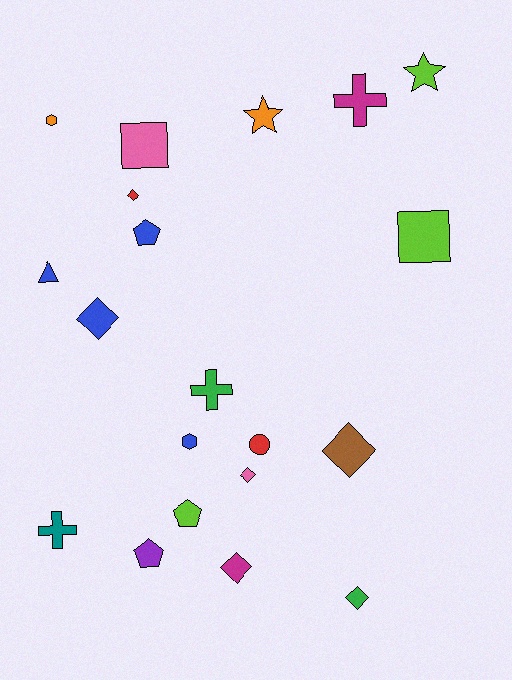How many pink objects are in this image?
There are 2 pink objects.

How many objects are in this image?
There are 20 objects.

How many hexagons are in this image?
There are 2 hexagons.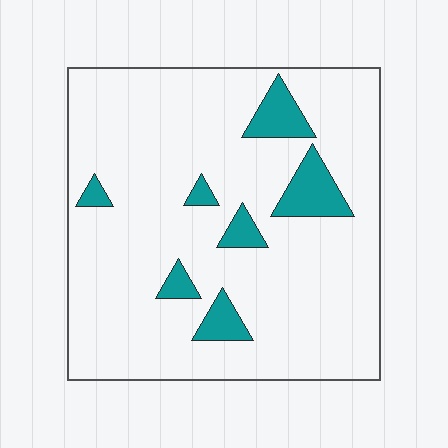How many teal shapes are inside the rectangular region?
7.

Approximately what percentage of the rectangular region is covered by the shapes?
Approximately 10%.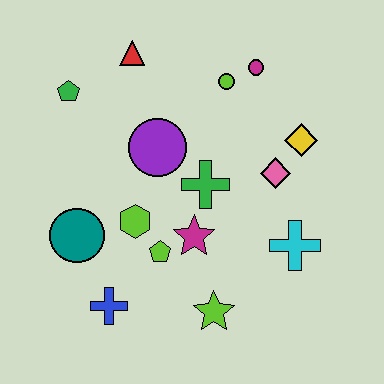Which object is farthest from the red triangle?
The lime star is farthest from the red triangle.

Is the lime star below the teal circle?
Yes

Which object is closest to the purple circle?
The green cross is closest to the purple circle.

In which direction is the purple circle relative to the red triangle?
The purple circle is below the red triangle.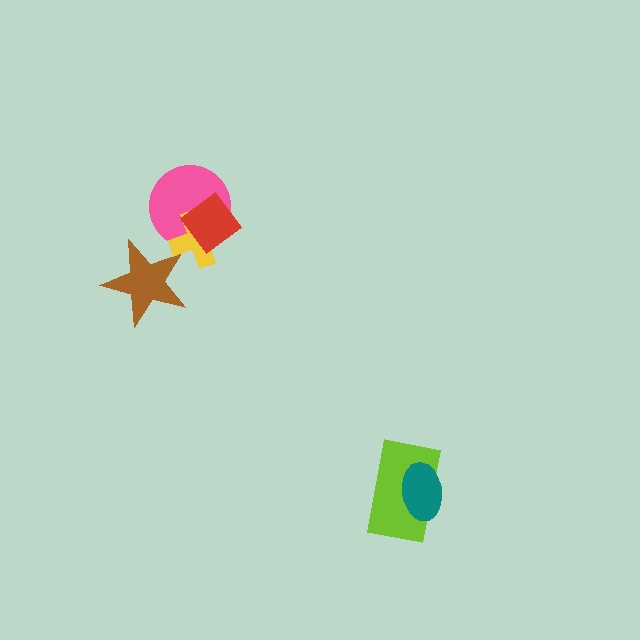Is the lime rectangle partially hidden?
Yes, it is partially covered by another shape.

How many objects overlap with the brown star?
0 objects overlap with the brown star.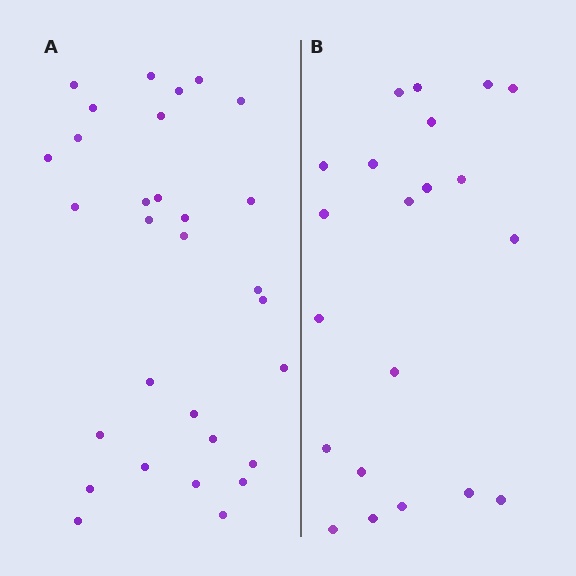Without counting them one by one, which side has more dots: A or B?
Region A (the left region) has more dots.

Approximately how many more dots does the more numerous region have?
Region A has roughly 8 or so more dots than region B.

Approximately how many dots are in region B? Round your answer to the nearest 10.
About 20 dots. (The exact count is 21, which rounds to 20.)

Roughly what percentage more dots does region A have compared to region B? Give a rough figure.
About 45% more.